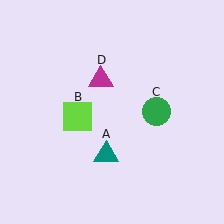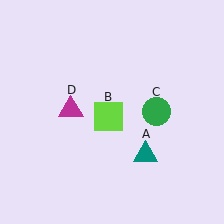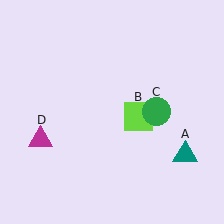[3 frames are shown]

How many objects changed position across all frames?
3 objects changed position: teal triangle (object A), lime square (object B), magenta triangle (object D).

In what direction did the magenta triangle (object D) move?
The magenta triangle (object D) moved down and to the left.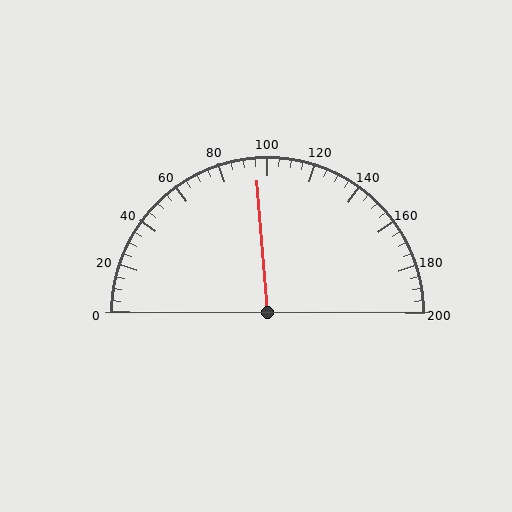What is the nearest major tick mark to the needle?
The nearest major tick mark is 100.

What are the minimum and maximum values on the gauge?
The gauge ranges from 0 to 200.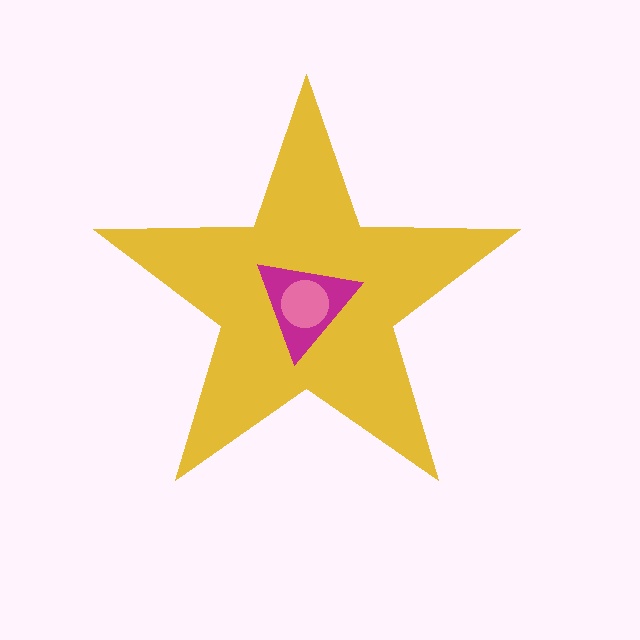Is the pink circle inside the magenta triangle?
Yes.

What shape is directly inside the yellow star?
The magenta triangle.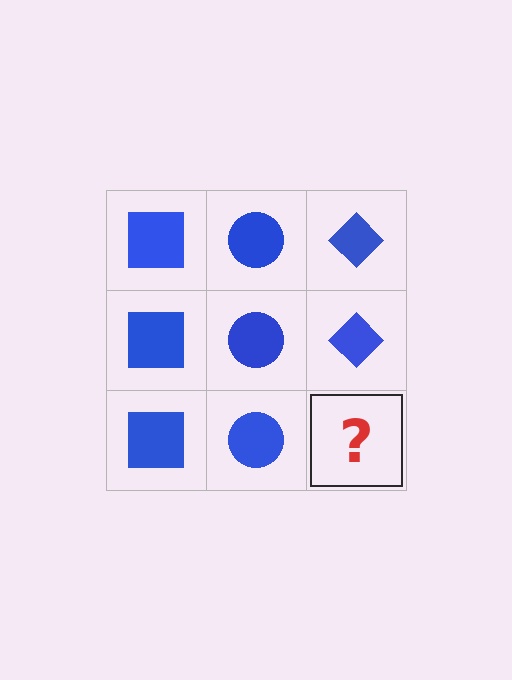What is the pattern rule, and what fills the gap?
The rule is that each column has a consistent shape. The gap should be filled with a blue diamond.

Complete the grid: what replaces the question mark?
The question mark should be replaced with a blue diamond.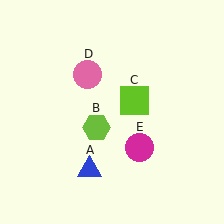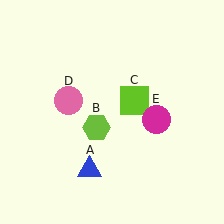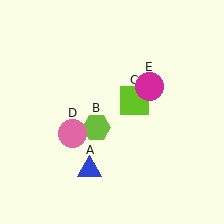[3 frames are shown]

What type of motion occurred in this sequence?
The pink circle (object D), magenta circle (object E) rotated counterclockwise around the center of the scene.